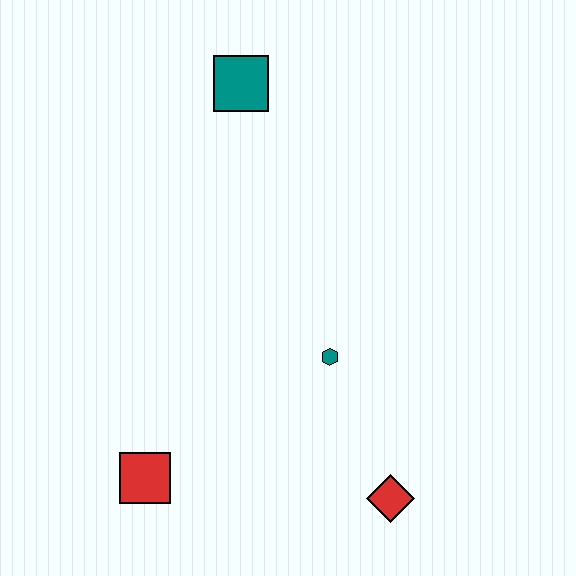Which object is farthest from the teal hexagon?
The teal square is farthest from the teal hexagon.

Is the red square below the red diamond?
No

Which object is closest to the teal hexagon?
The red diamond is closest to the teal hexagon.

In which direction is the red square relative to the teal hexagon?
The red square is to the left of the teal hexagon.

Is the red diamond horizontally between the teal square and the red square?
No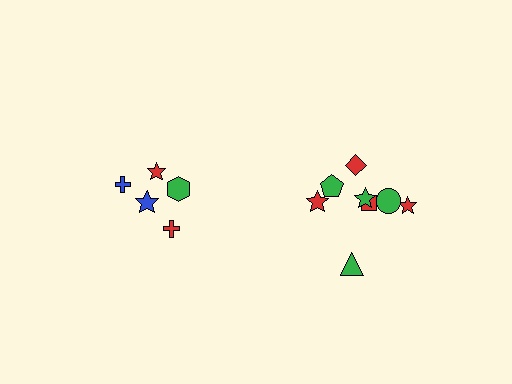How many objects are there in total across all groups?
There are 13 objects.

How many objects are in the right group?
There are 8 objects.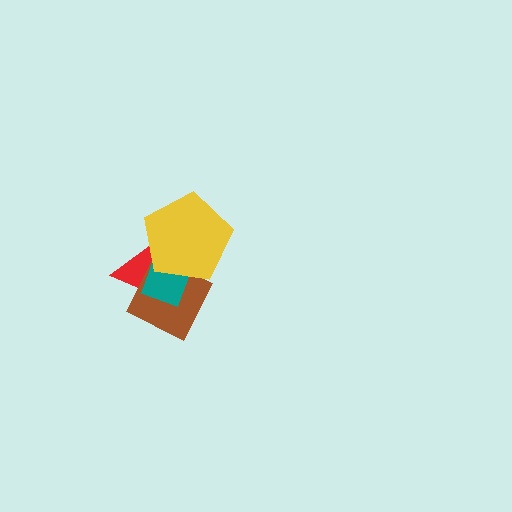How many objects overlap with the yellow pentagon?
3 objects overlap with the yellow pentagon.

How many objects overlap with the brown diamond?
3 objects overlap with the brown diamond.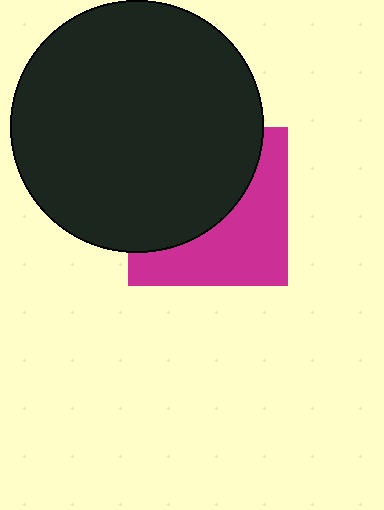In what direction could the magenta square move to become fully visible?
The magenta square could move toward the lower-right. That would shift it out from behind the black circle entirely.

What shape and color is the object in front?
The object in front is a black circle.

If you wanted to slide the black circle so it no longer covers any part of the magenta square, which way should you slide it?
Slide it toward the upper-left — that is the most direct way to separate the two shapes.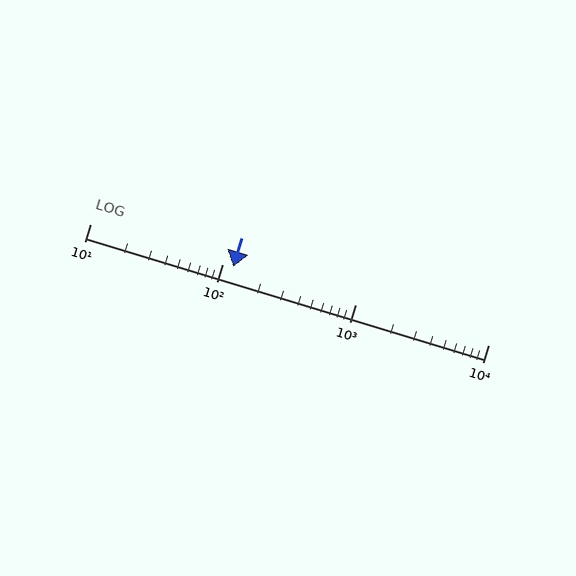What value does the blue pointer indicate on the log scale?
The pointer indicates approximately 120.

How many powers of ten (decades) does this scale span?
The scale spans 3 decades, from 10 to 10000.